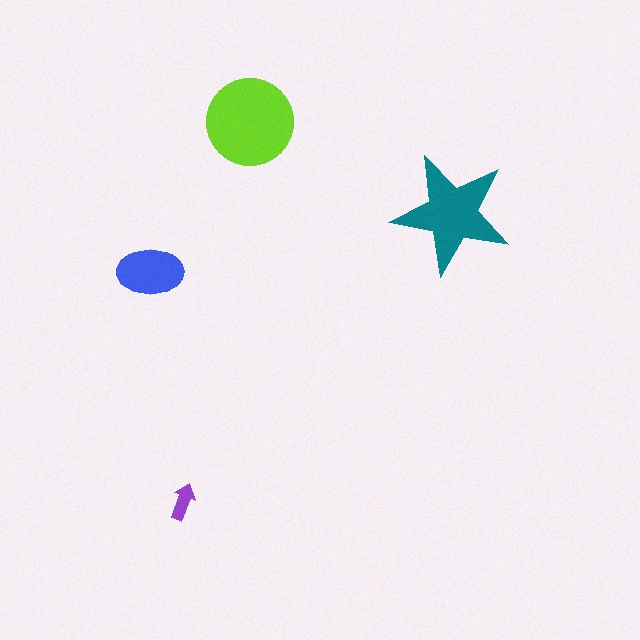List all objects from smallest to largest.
The purple arrow, the blue ellipse, the teal star, the lime circle.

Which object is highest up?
The lime circle is topmost.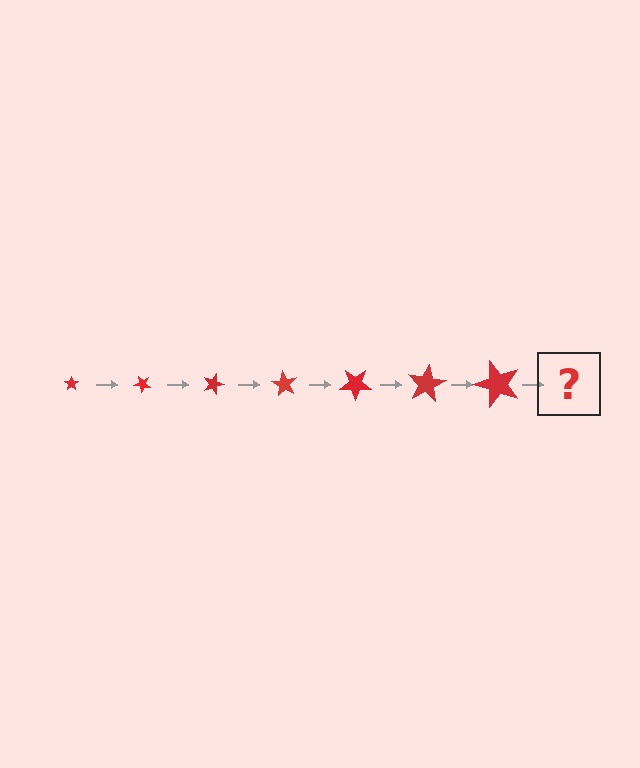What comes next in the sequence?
The next element should be a star, larger than the previous one and rotated 315 degrees from the start.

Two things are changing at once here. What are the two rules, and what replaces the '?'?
The two rules are that the star grows larger each step and it rotates 45 degrees each step. The '?' should be a star, larger than the previous one and rotated 315 degrees from the start.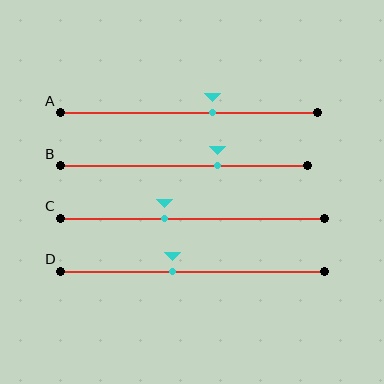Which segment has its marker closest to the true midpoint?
Segment D has its marker closest to the true midpoint.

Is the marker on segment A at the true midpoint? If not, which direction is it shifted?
No, the marker on segment A is shifted to the right by about 9% of the segment length.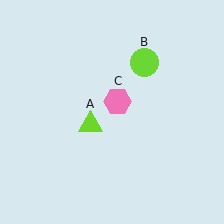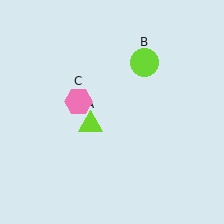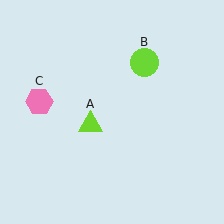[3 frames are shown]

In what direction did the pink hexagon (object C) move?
The pink hexagon (object C) moved left.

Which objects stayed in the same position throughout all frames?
Lime triangle (object A) and lime circle (object B) remained stationary.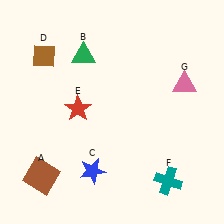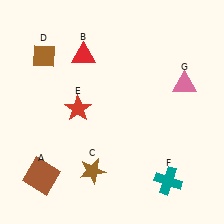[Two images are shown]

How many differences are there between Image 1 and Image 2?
There are 2 differences between the two images.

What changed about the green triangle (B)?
In Image 1, B is green. In Image 2, it changed to red.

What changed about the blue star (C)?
In Image 1, C is blue. In Image 2, it changed to brown.